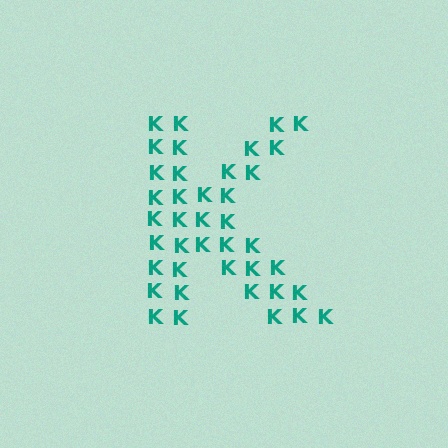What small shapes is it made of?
It is made of small letter K's.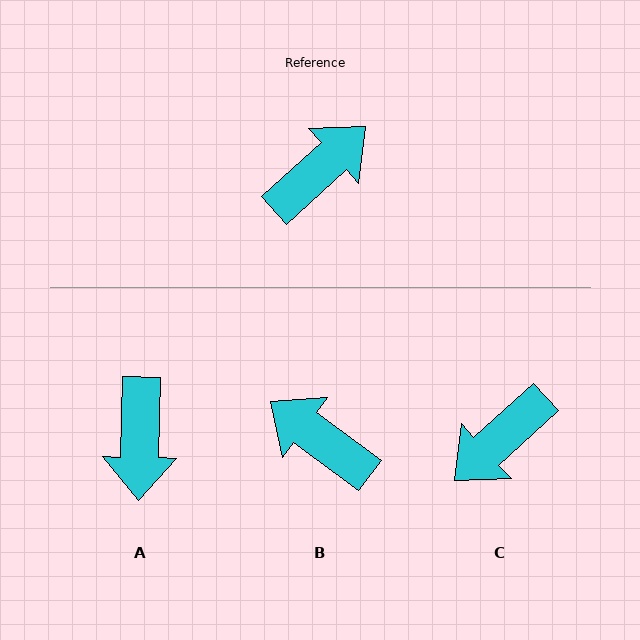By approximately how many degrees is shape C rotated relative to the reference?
Approximately 180 degrees clockwise.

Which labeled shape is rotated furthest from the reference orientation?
C, about 180 degrees away.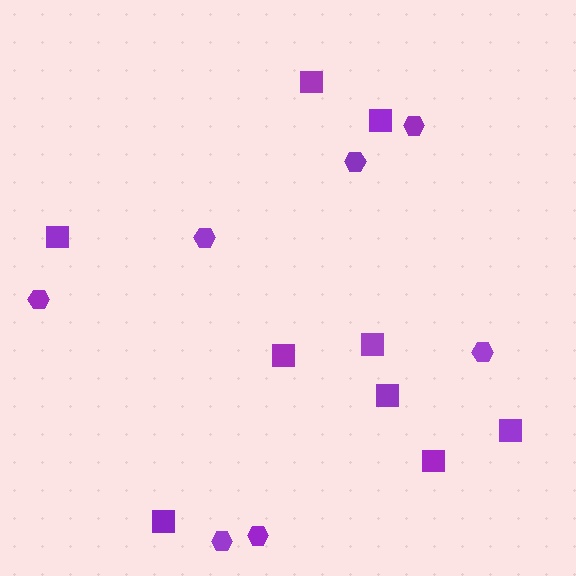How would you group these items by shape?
There are 2 groups: one group of squares (9) and one group of hexagons (7).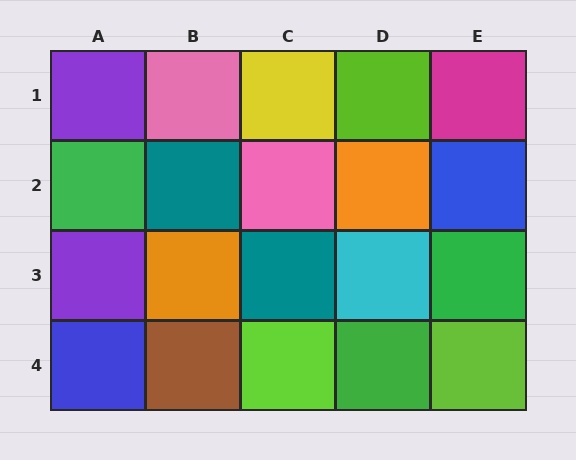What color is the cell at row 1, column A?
Purple.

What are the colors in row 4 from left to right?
Blue, brown, lime, green, lime.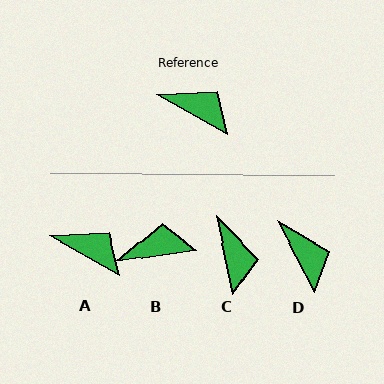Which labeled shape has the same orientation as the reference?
A.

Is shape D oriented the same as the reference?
No, it is off by about 33 degrees.